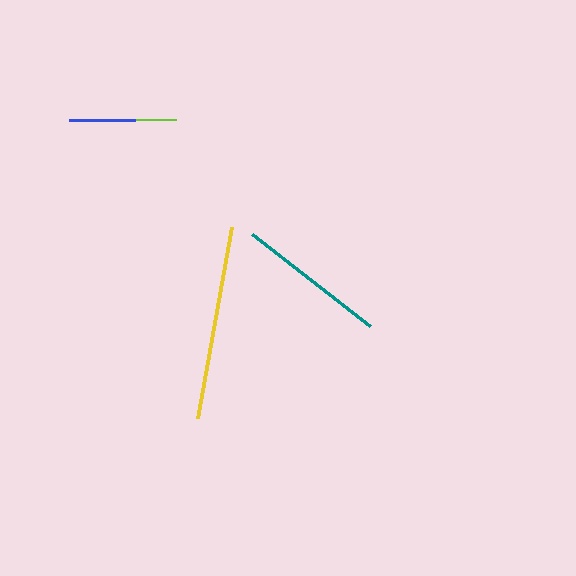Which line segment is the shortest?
The blue line is the shortest at approximately 66 pixels.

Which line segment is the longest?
The yellow line is the longest at approximately 194 pixels.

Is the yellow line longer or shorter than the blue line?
The yellow line is longer than the blue line.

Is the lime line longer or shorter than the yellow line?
The yellow line is longer than the lime line.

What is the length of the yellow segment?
The yellow segment is approximately 194 pixels long.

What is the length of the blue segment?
The blue segment is approximately 66 pixels long.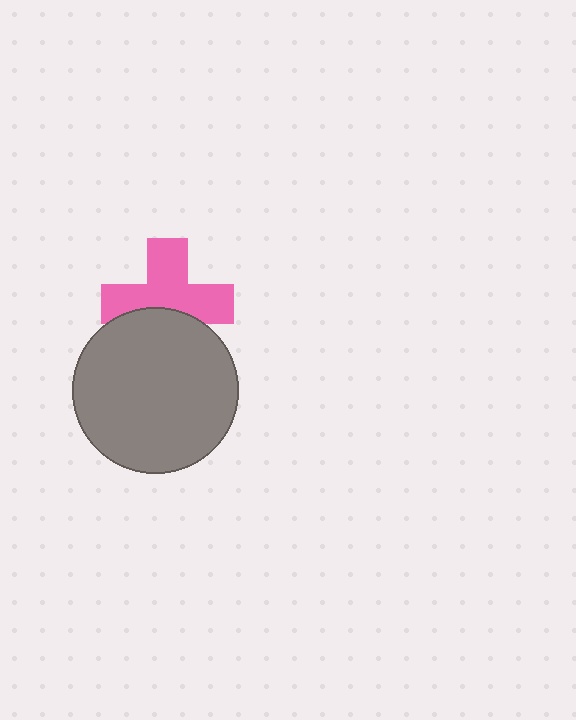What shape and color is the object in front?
The object in front is a gray circle.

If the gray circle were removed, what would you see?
You would see the complete pink cross.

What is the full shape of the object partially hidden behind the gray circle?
The partially hidden object is a pink cross.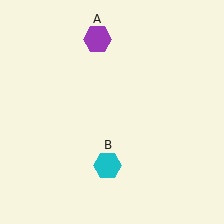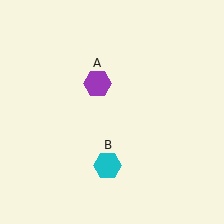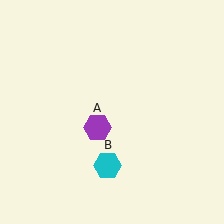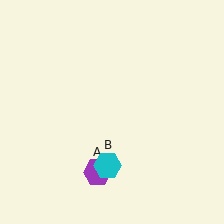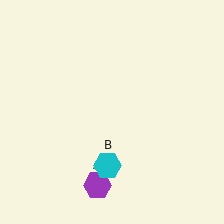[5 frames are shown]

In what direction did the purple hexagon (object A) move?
The purple hexagon (object A) moved down.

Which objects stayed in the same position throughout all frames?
Cyan hexagon (object B) remained stationary.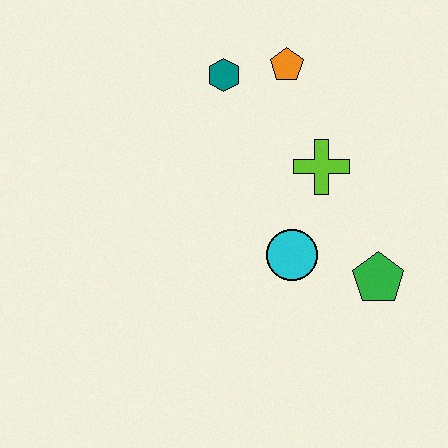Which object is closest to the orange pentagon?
The teal hexagon is closest to the orange pentagon.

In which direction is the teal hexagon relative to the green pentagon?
The teal hexagon is above the green pentagon.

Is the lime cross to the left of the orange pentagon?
No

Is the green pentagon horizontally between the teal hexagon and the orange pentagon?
No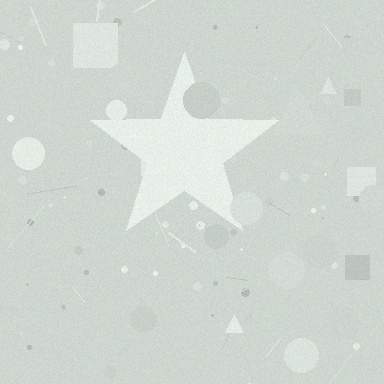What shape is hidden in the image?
A star is hidden in the image.